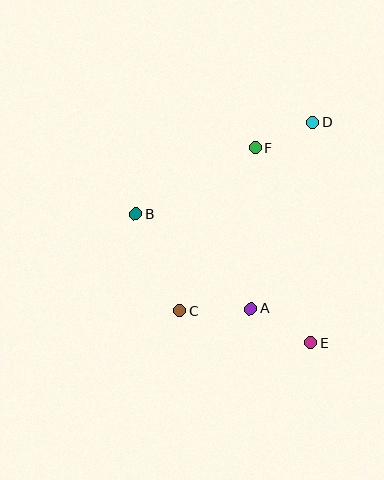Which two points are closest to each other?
Points D and F are closest to each other.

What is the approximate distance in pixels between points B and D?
The distance between B and D is approximately 200 pixels.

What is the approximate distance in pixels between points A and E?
The distance between A and E is approximately 69 pixels.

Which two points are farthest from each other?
Points C and D are farthest from each other.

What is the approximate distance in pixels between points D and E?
The distance between D and E is approximately 220 pixels.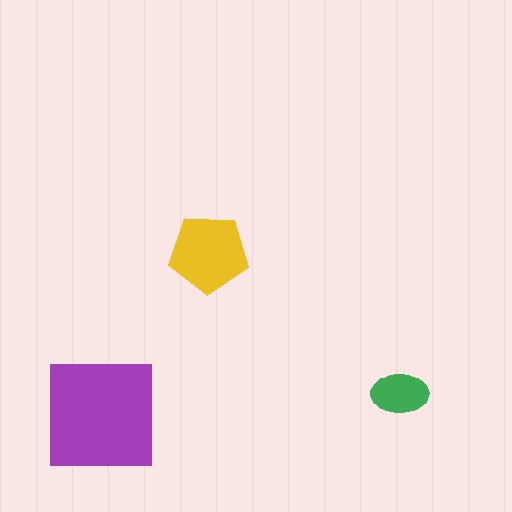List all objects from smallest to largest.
The green ellipse, the yellow pentagon, the purple square.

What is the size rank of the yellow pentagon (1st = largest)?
2nd.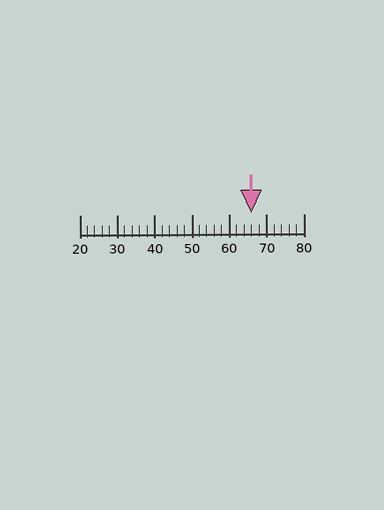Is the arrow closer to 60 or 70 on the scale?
The arrow is closer to 70.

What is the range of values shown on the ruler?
The ruler shows values from 20 to 80.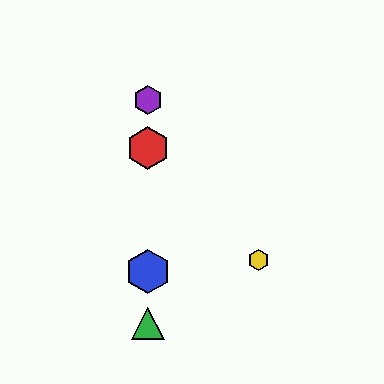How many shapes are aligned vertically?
4 shapes (the red hexagon, the blue hexagon, the green triangle, the purple hexagon) are aligned vertically.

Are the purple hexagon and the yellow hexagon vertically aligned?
No, the purple hexagon is at x≈148 and the yellow hexagon is at x≈258.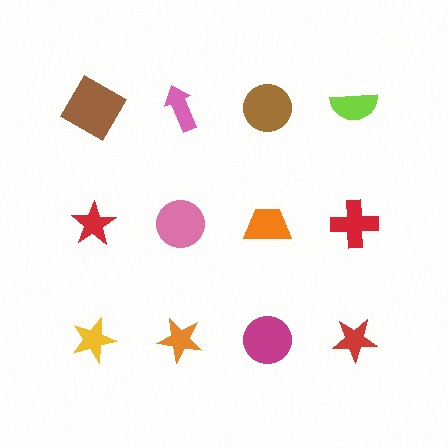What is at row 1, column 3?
A brown circle.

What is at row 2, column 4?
A red cross.